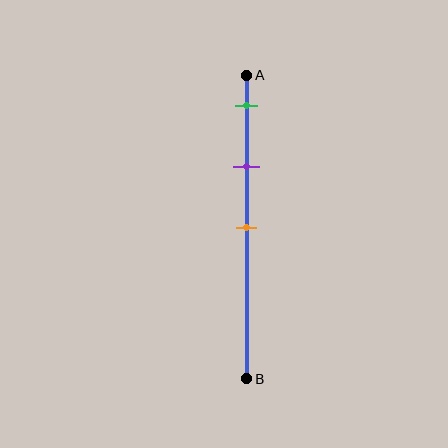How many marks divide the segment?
There are 3 marks dividing the segment.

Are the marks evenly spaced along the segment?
Yes, the marks are approximately evenly spaced.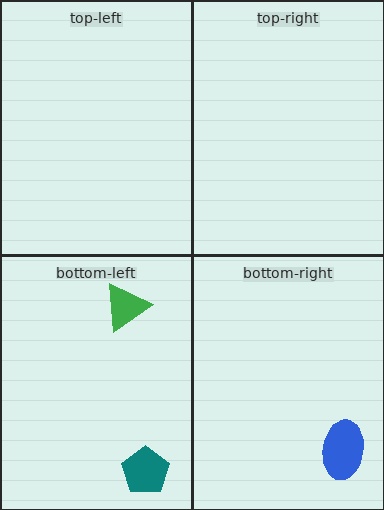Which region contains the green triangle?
The bottom-left region.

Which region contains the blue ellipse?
The bottom-right region.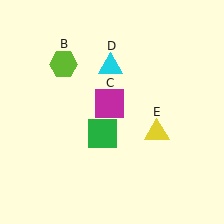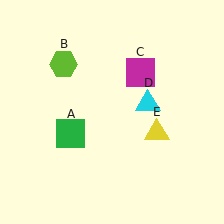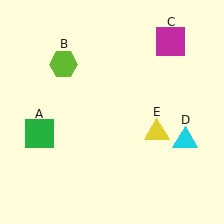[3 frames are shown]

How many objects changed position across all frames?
3 objects changed position: green square (object A), magenta square (object C), cyan triangle (object D).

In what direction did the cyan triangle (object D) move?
The cyan triangle (object D) moved down and to the right.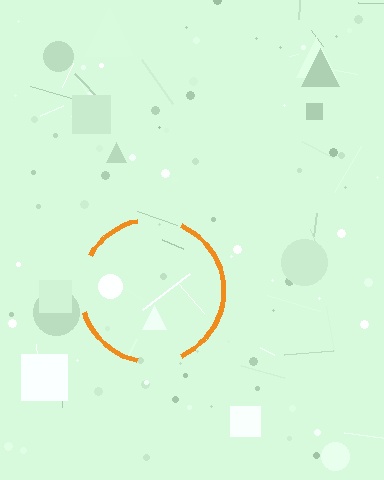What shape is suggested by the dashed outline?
The dashed outline suggests a circle.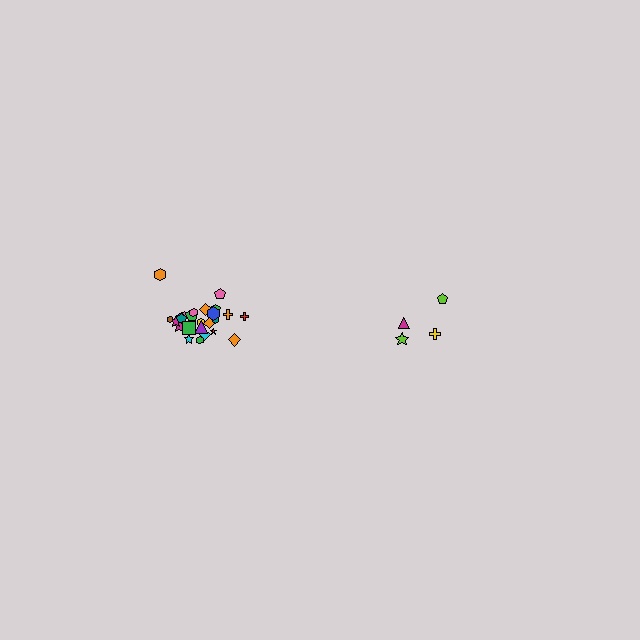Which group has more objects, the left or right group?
The left group.